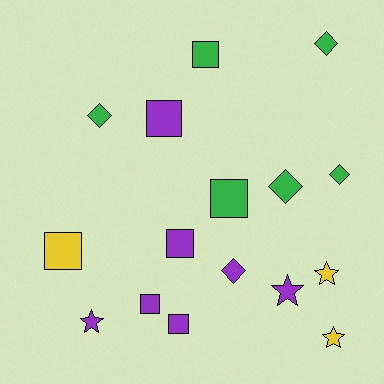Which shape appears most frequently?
Square, with 7 objects.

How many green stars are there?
There are no green stars.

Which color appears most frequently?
Purple, with 7 objects.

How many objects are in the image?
There are 16 objects.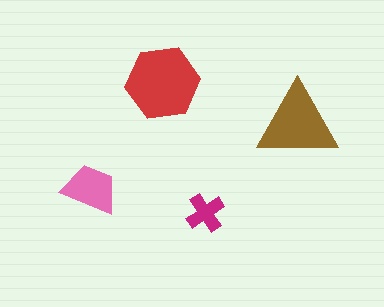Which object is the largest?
The red hexagon.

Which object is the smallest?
The magenta cross.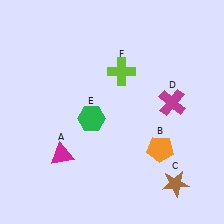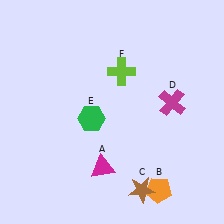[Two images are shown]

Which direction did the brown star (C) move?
The brown star (C) moved left.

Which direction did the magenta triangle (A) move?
The magenta triangle (A) moved right.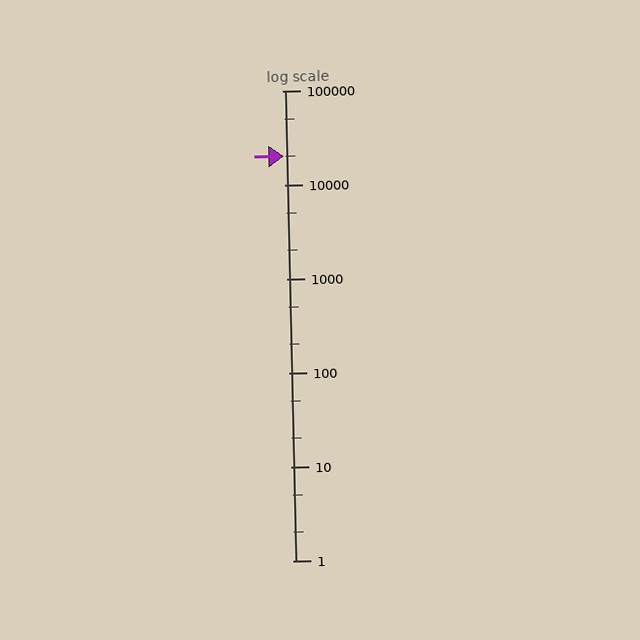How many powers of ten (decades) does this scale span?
The scale spans 5 decades, from 1 to 100000.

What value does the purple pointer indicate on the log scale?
The pointer indicates approximately 20000.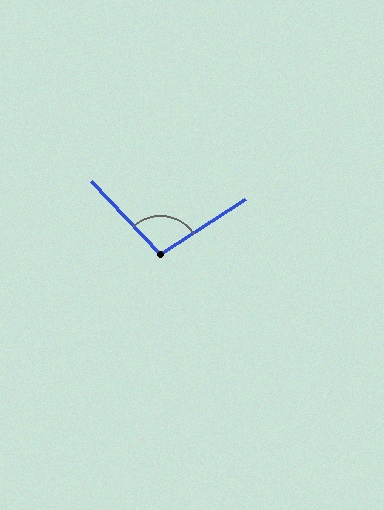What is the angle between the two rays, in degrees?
Approximately 100 degrees.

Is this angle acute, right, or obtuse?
It is obtuse.